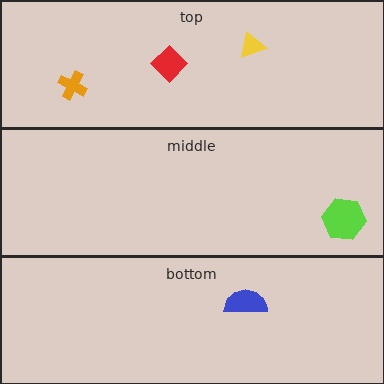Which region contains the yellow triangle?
The top region.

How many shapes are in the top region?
3.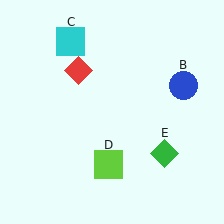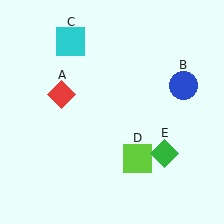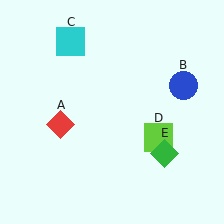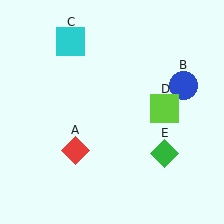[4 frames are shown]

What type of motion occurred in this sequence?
The red diamond (object A), lime square (object D) rotated counterclockwise around the center of the scene.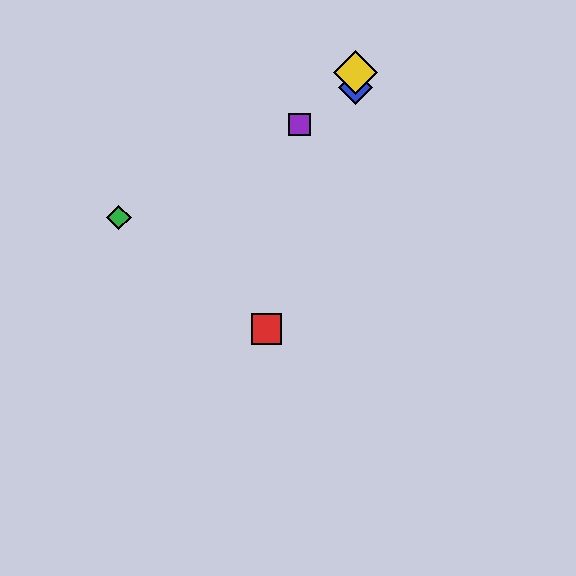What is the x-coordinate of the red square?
The red square is at x≈266.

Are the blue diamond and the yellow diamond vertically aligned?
Yes, both are at x≈355.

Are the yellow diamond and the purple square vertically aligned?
No, the yellow diamond is at x≈355 and the purple square is at x≈299.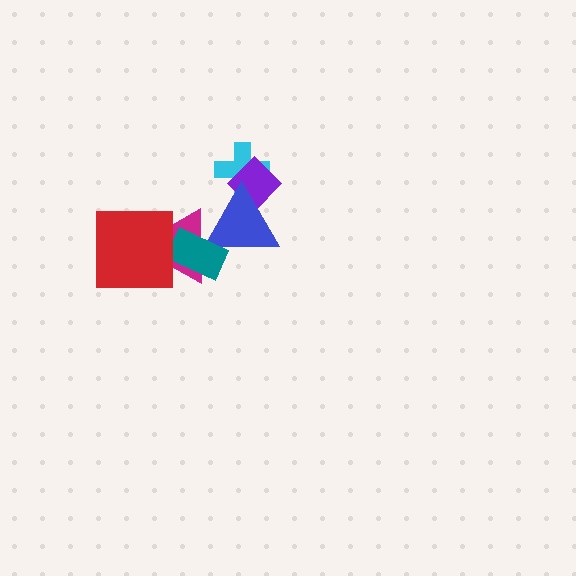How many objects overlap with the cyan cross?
2 objects overlap with the cyan cross.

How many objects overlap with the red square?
1 object overlaps with the red square.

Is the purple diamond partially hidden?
Yes, it is partially covered by another shape.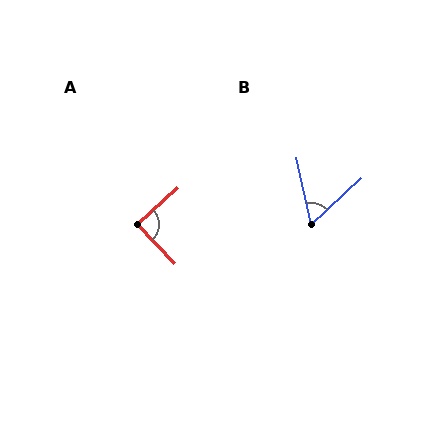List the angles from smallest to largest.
B (60°), A (88°).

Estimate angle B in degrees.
Approximately 60 degrees.